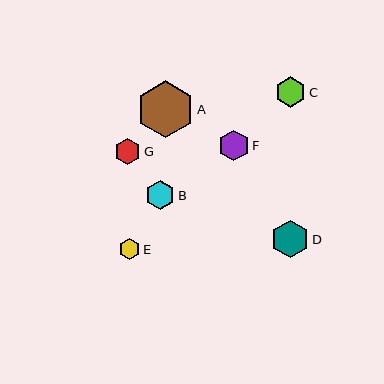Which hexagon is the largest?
Hexagon A is the largest with a size of approximately 57 pixels.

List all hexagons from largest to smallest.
From largest to smallest: A, D, F, C, B, G, E.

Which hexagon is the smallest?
Hexagon E is the smallest with a size of approximately 21 pixels.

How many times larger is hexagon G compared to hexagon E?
Hexagon G is approximately 1.2 times the size of hexagon E.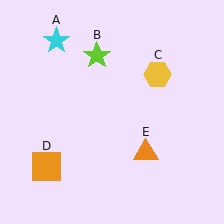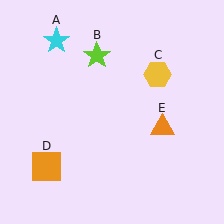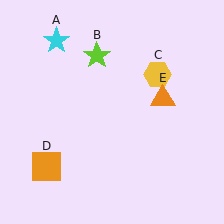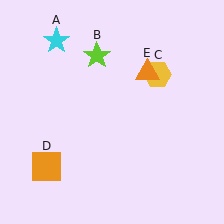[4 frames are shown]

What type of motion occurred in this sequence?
The orange triangle (object E) rotated counterclockwise around the center of the scene.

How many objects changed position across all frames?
1 object changed position: orange triangle (object E).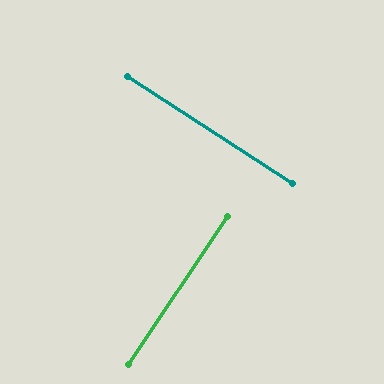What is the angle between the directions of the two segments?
Approximately 89 degrees.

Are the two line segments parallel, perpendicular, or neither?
Perpendicular — they meet at approximately 89°.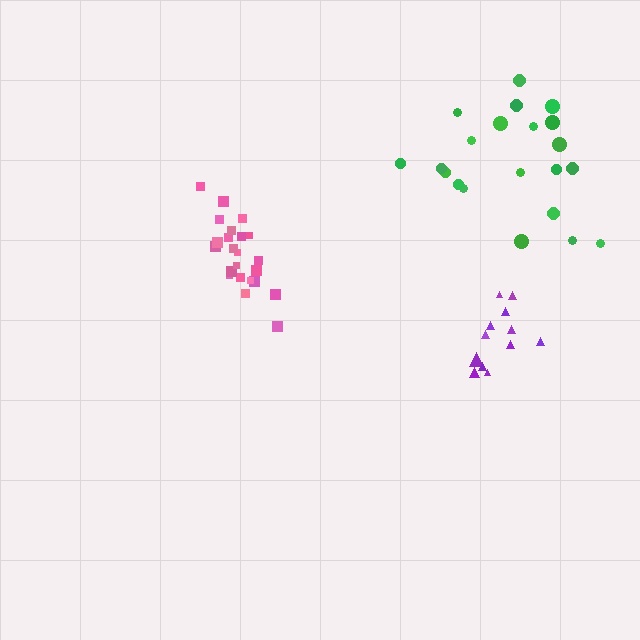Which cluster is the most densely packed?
Pink.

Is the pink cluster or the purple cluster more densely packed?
Pink.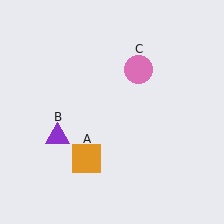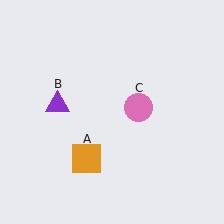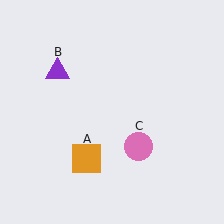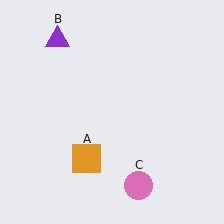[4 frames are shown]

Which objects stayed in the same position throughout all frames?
Orange square (object A) remained stationary.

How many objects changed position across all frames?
2 objects changed position: purple triangle (object B), pink circle (object C).